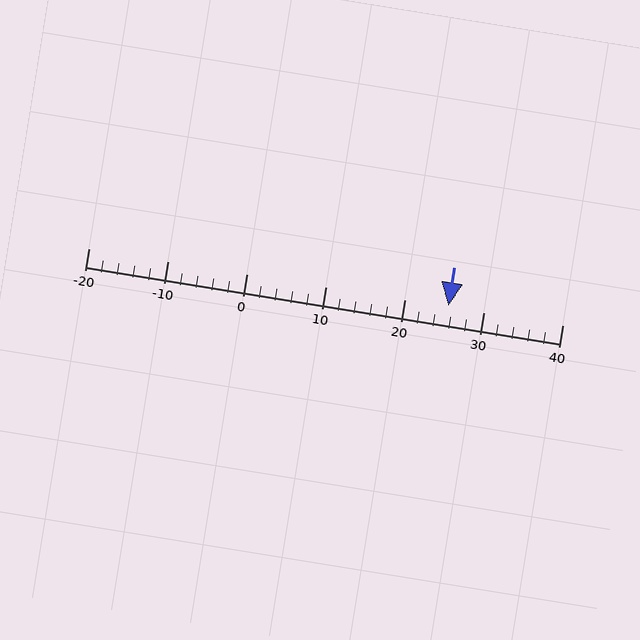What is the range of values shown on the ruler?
The ruler shows values from -20 to 40.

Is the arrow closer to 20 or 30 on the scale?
The arrow is closer to 30.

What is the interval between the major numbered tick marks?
The major tick marks are spaced 10 units apart.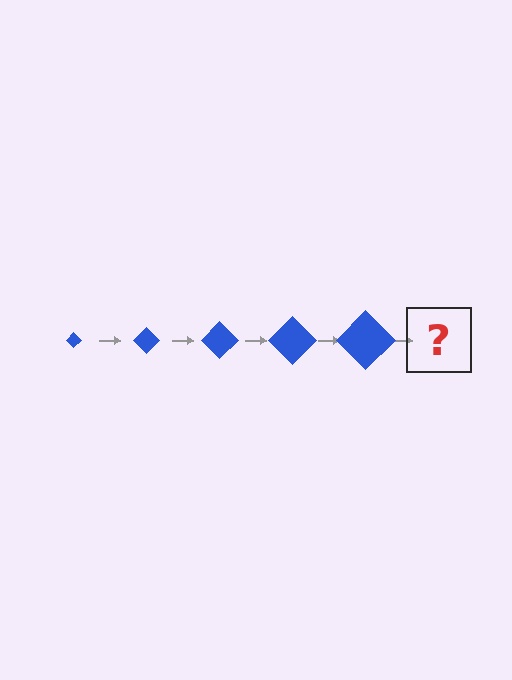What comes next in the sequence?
The next element should be a blue diamond, larger than the previous one.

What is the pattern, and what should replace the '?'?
The pattern is that the diamond gets progressively larger each step. The '?' should be a blue diamond, larger than the previous one.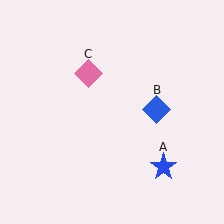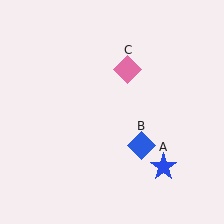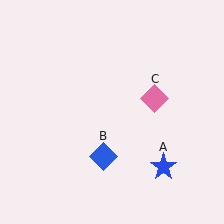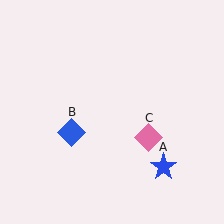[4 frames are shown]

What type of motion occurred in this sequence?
The blue diamond (object B), pink diamond (object C) rotated clockwise around the center of the scene.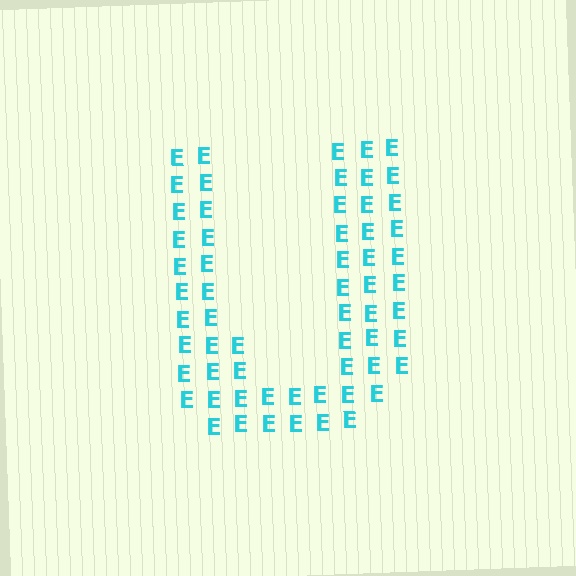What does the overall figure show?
The overall figure shows the letter U.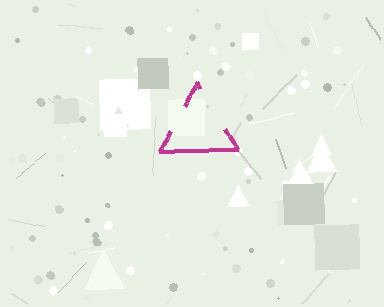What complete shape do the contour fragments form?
The contour fragments form a triangle.